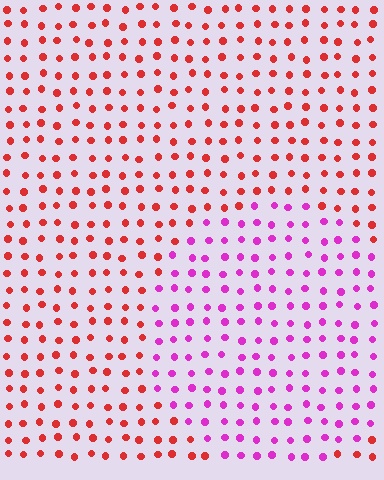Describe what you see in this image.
The image is filled with small red elements in a uniform arrangement. A circle-shaped region is visible where the elements are tinted to a slightly different hue, forming a subtle color boundary.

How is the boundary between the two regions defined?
The boundary is defined purely by a slight shift in hue (about 53 degrees). Spacing, size, and orientation are identical on both sides.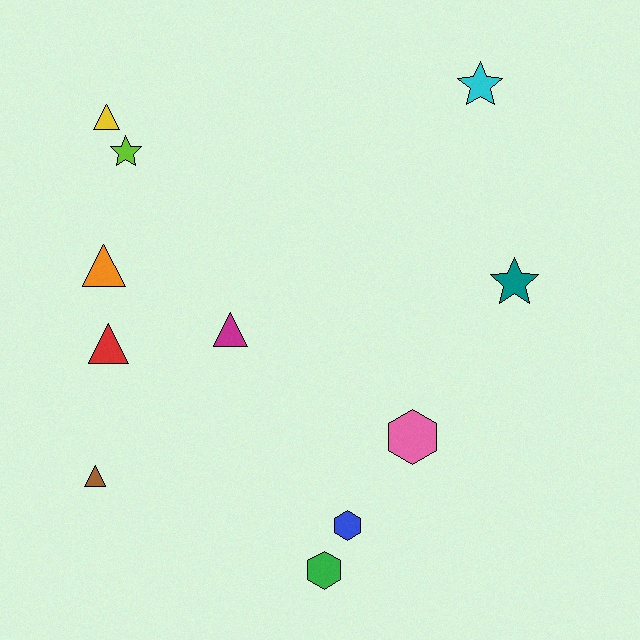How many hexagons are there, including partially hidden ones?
There are 3 hexagons.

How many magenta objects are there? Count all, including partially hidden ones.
There is 1 magenta object.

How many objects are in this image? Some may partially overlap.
There are 11 objects.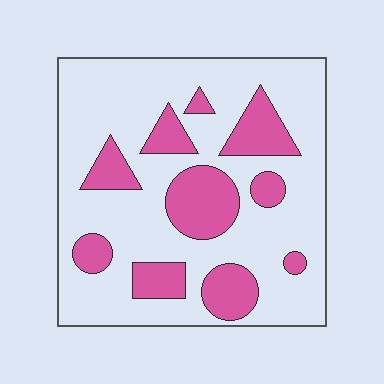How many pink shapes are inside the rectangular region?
10.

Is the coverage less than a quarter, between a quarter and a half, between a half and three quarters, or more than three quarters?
Between a quarter and a half.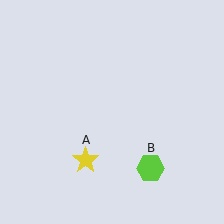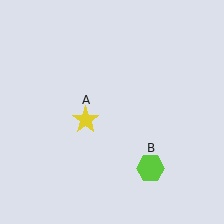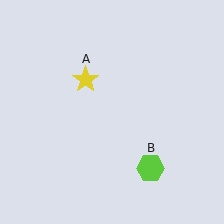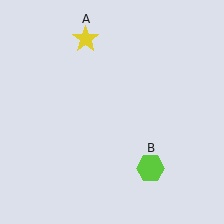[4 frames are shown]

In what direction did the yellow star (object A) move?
The yellow star (object A) moved up.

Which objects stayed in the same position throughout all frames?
Lime hexagon (object B) remained stationary.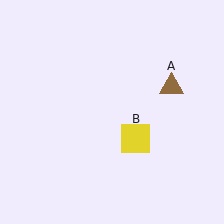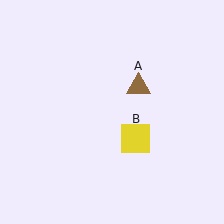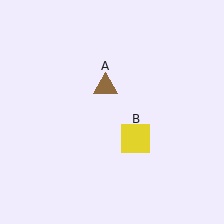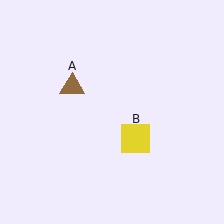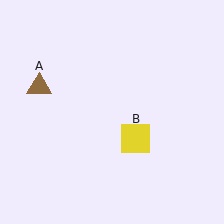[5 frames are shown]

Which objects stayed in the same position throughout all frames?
Yellow square (object B) remained stationary.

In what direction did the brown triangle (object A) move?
The brown triangle (object A) moved left.